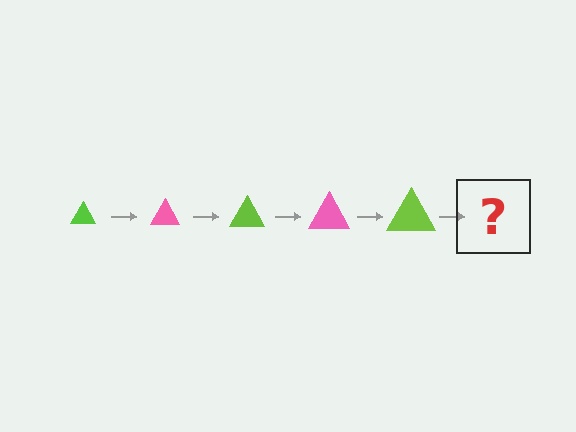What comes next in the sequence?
The next element should be a pink triangle, larger than the previous one.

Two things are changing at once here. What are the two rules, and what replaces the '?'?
The two rules are that the triangle grows larger each step and the color cycles through lime and pink. The '?' should be a pink triangle, larger than the previous one.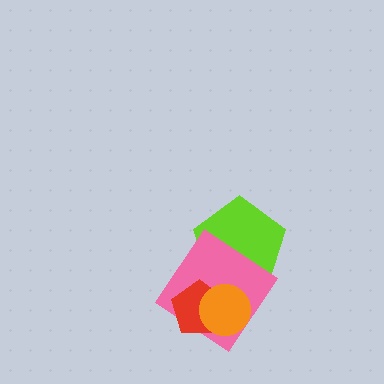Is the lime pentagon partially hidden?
Yes, it is partially covered by another shape.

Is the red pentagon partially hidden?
Yes, it is partially covered by another shape.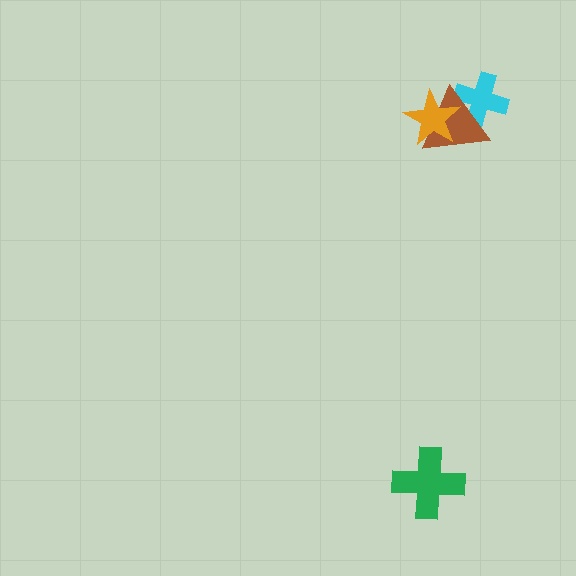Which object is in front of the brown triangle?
The orange star is in front of the brown triangle.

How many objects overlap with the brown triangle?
2 objects overlap with the brown triangle.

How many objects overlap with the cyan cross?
1 object overlaps with the cyan cross.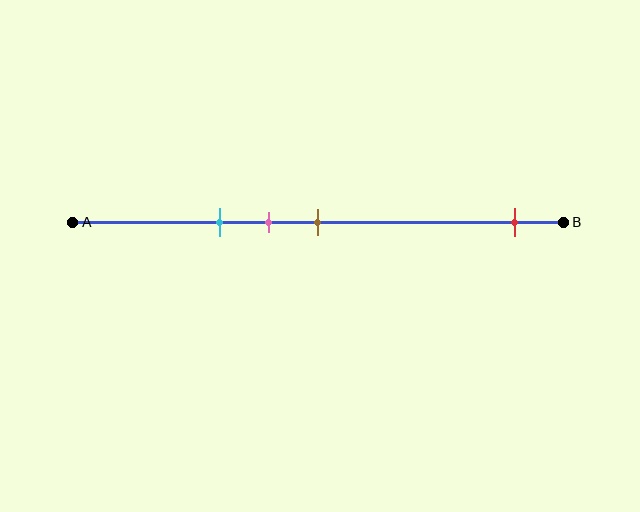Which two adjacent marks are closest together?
The pink and brown marks are the closest adjacent pair.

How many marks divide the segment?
There are 4 marks dividing the segment.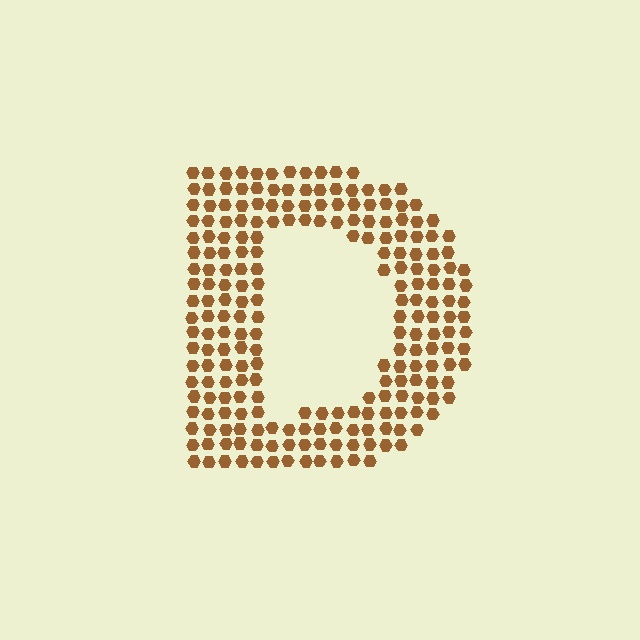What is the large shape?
The large shape is the letter D.